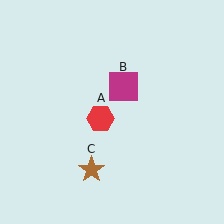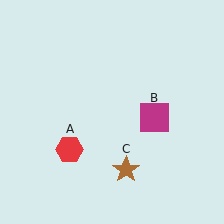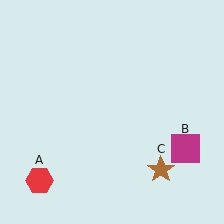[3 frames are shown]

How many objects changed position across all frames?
3 objects changed position: red hexagon (object A), magenta square (object B), brown star (object C).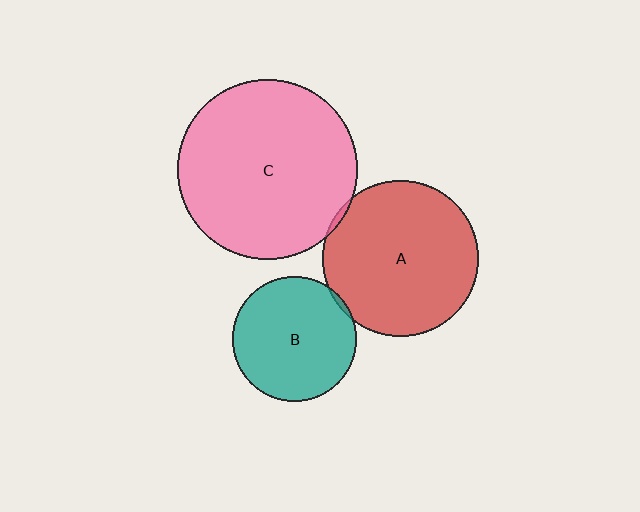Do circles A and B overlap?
Yes.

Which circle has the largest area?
Circle C (pink).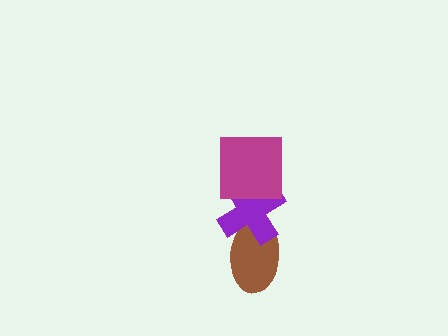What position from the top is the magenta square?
The magenta square is 1st from the top.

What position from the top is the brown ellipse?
The brown ellipse is 3rd from the top.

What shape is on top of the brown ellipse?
The purple cross is on top of the brown ellipse.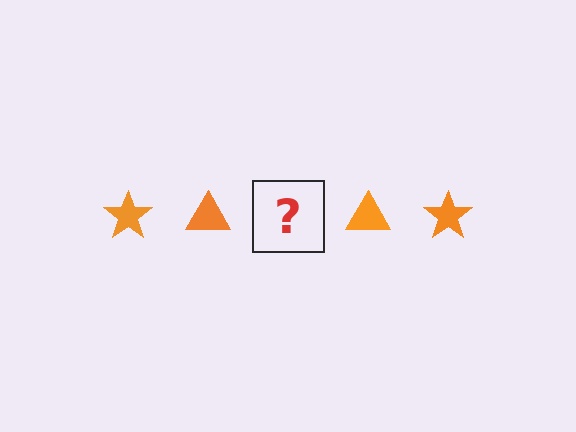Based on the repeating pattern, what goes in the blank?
The blank should be an orange star.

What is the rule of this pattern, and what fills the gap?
The rule is that the pattern cycles through star, triangle shapes in orange. The gap should be filled with an orange star.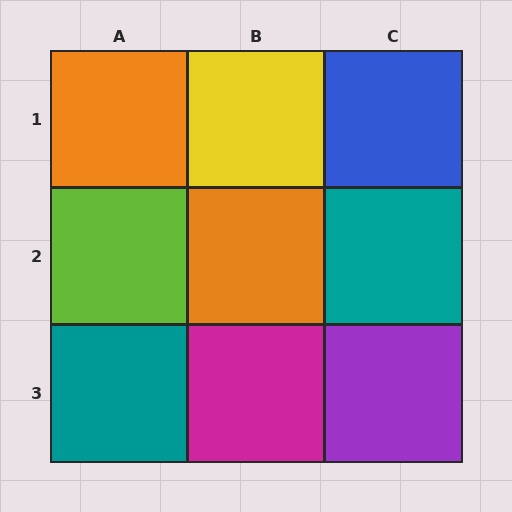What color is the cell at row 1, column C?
Blue.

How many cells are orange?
2 cells are orange.